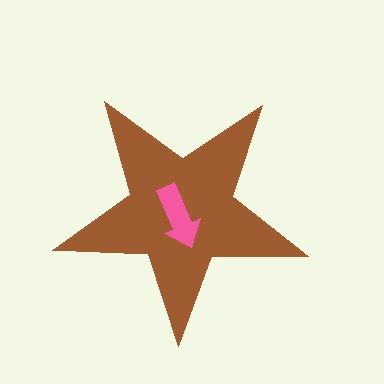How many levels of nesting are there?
2.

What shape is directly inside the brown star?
The pink arrow.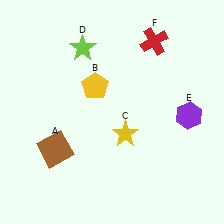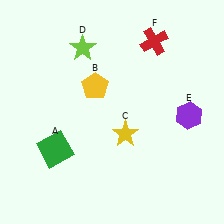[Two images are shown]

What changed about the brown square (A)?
In Image 1, A is brown. In Image 2, it changed to green.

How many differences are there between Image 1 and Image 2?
There is 1 difference between the two images.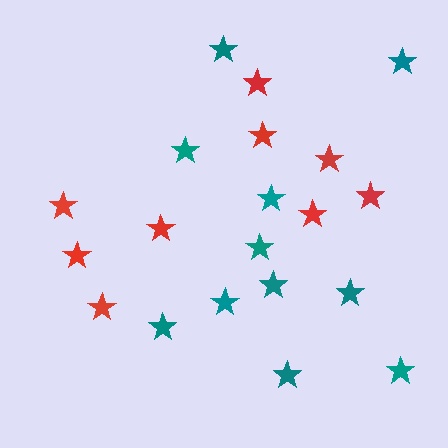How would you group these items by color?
There are 2 groups: one group of red stars (9) and one group of teal stars (11).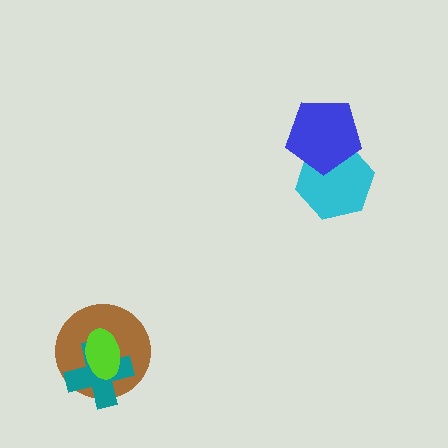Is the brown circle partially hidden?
Yes, it is partially covered by another shape.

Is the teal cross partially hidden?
Yes, it is partially covered by another shape.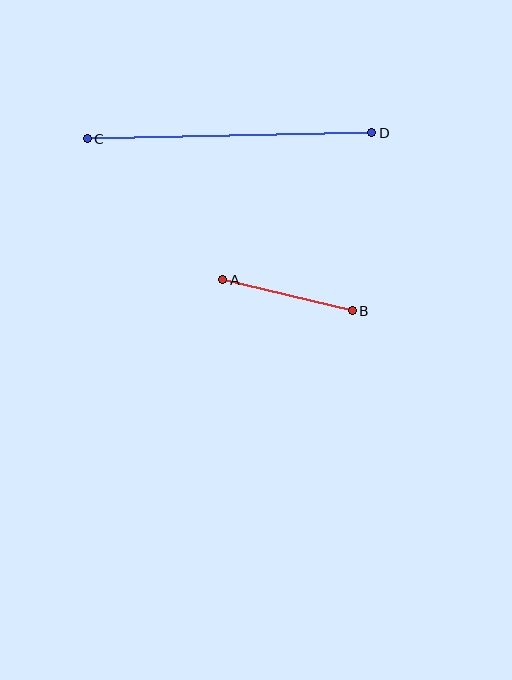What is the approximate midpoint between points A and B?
The midpoint is at approximately (288, 295) pixels.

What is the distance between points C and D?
The distance is approximately 284 pixels.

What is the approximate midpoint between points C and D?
The midpoint is at approximately (230, 136) pixels.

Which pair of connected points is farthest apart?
Points C and D are farthest apart.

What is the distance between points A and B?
The distance is approximately 133 pixels.